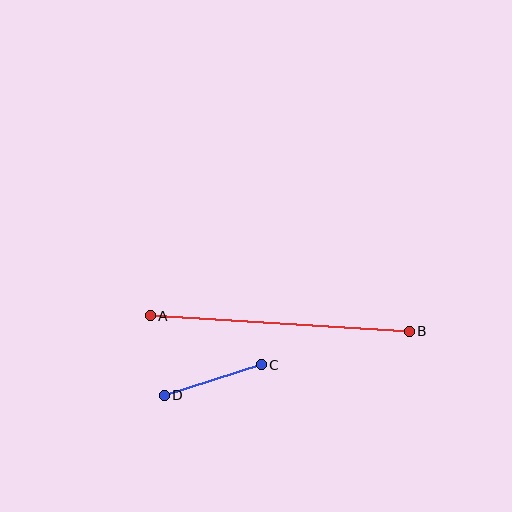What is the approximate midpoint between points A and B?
The midpoint is at approximately (280, 323) pixels.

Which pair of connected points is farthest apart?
Points A and B are farthest apart.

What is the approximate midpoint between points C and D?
The midpoint is at approximately (213, 380) pixels.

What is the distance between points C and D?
The distance is approximately 102 pixels.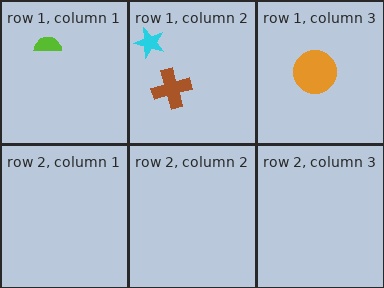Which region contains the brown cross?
The row 1, column 2 region.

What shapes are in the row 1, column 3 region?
The orange circle.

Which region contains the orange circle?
The row 1, column 3 region.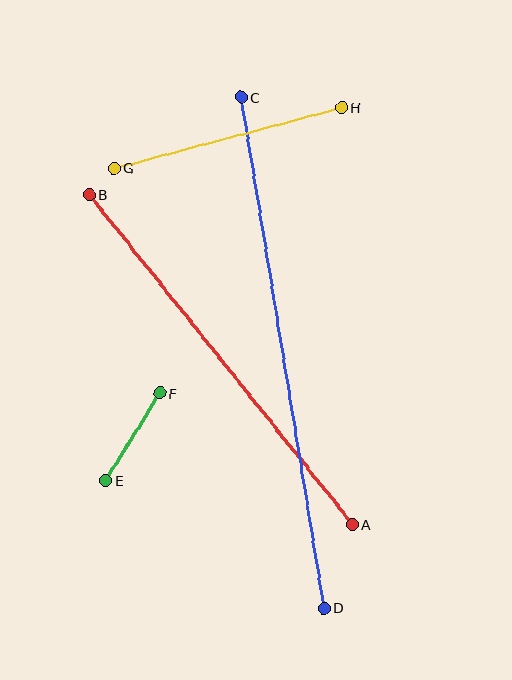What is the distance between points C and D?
The distance is approximately 517 pixels.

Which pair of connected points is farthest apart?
Points C and D are farthest apart.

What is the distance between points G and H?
The distance is approximately 236 pixels.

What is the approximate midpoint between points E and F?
The midpoint is at approximately (133, 437) pixels.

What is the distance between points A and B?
The distance is approximately 422 pixels.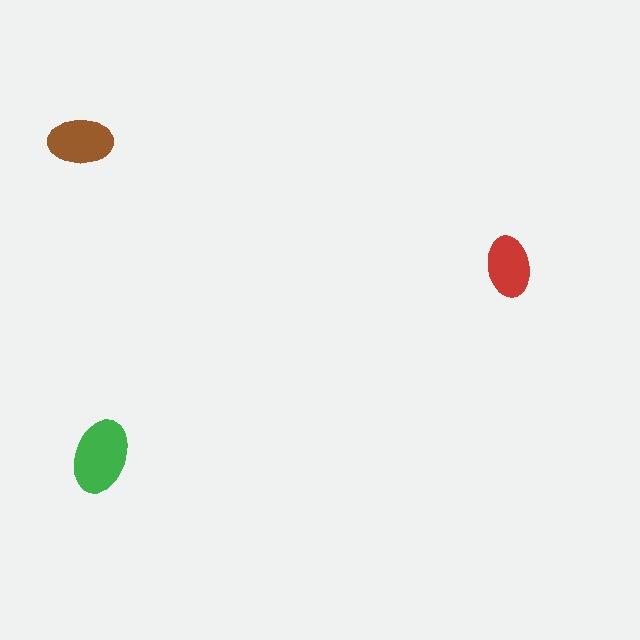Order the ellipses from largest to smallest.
the green one, the brown one, the red one.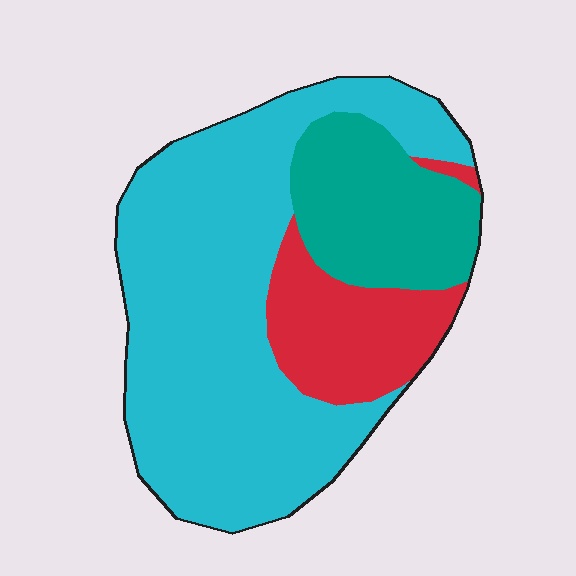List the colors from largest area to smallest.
From largest to smallest: cyan, teal, red.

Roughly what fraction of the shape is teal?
Teal covers roughly 20% of the shape.